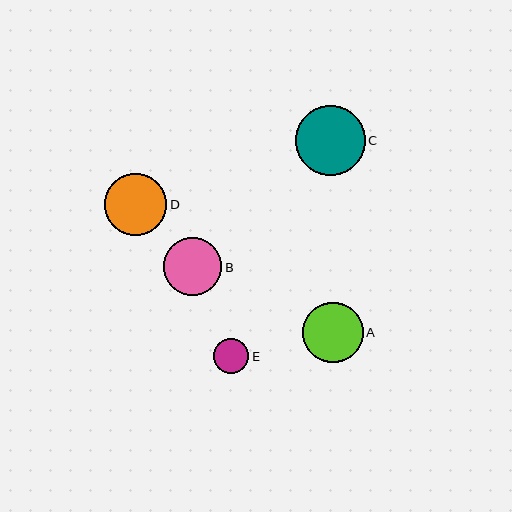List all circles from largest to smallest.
From largest to smallest: C, D, A, B, E.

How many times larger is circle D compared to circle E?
Circle D is approximately 1.7 times the size of circle E.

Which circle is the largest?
Circle C is the largest with a size of approximately 70 pixels.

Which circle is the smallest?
Circle E is the smallest with a size of approximately 36 pixels.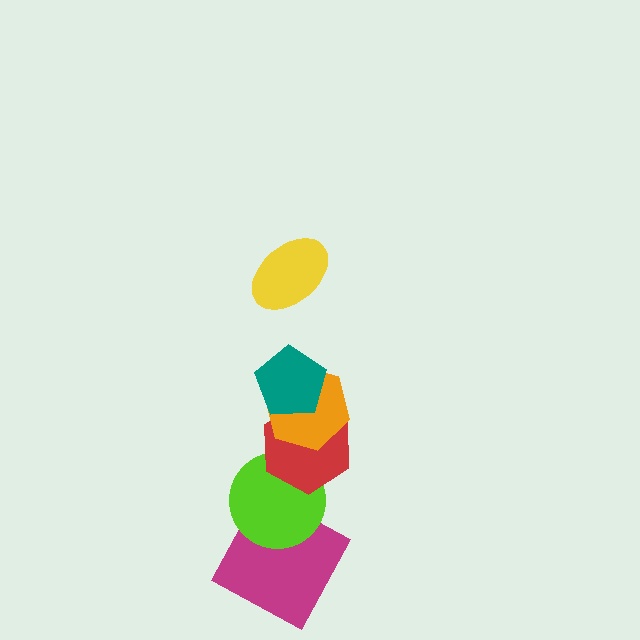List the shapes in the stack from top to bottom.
From top to bottom: the yellow ellipse, the teal pentagon, the orange hexagon, the red hexagon, the lime circle, the magenta square.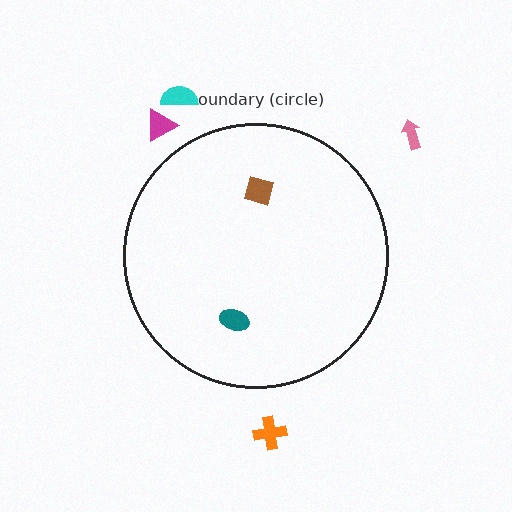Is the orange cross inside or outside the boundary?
Outside.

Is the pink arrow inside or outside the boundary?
Outside.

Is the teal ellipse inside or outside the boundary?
Inside.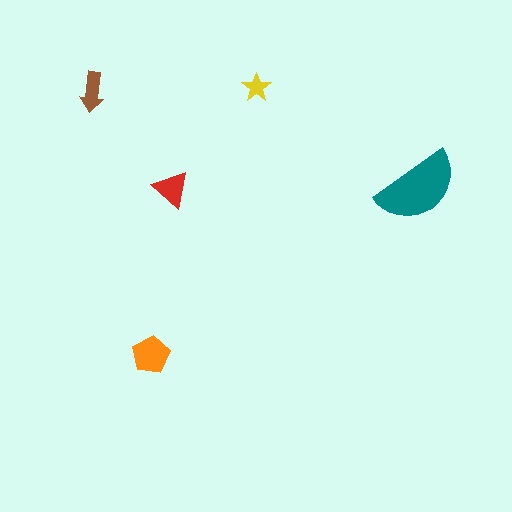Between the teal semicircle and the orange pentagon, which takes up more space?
The teal semicircle.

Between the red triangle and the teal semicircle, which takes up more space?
The teal semicircle.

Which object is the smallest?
The yellow star.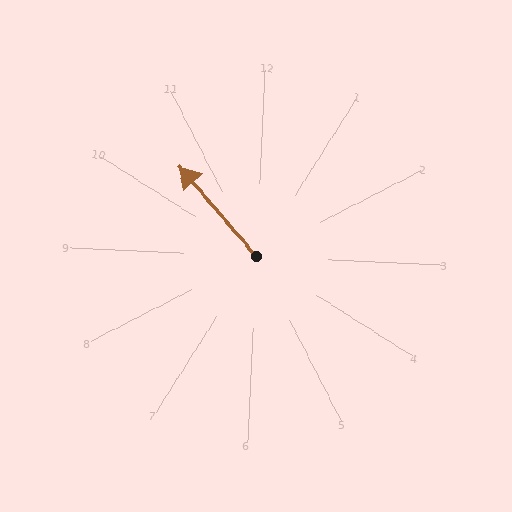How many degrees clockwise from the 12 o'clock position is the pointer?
Approximately 317 degrees.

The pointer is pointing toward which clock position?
Roughly 11 o'clock.